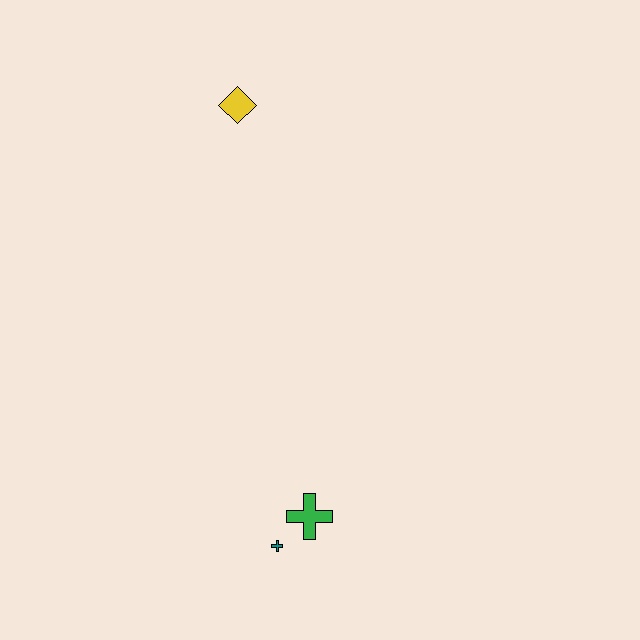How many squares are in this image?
There are no squares.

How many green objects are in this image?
There is 1 green object.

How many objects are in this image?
There are 3 objects.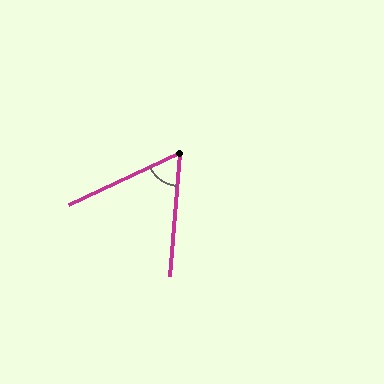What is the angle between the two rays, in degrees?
Approximately 60 degrees.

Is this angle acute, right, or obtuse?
It is acute.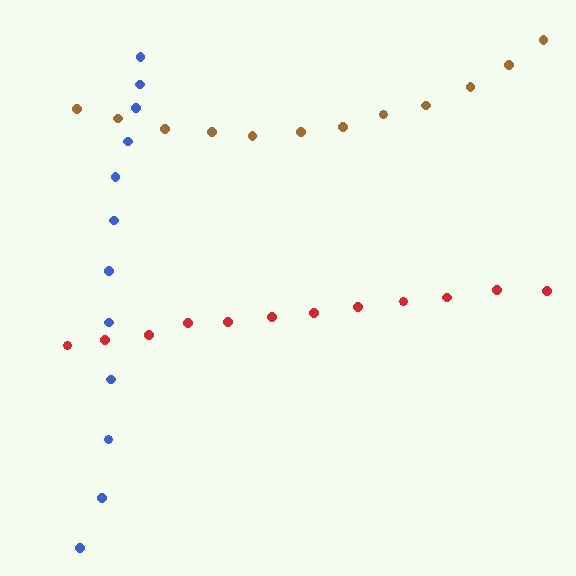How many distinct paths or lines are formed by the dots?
There are 3 distinct paths.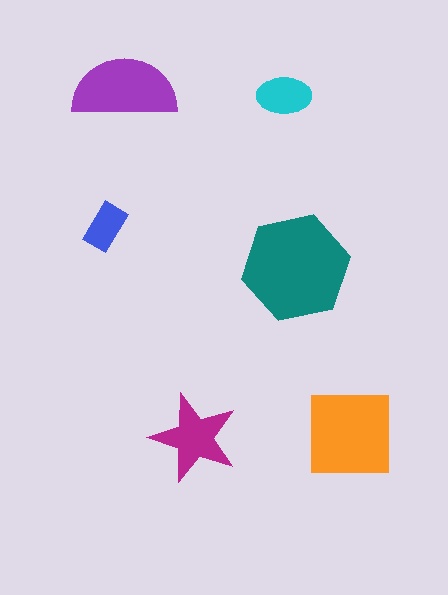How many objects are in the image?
There are 6 objects in the image.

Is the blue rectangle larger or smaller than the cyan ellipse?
Smaller.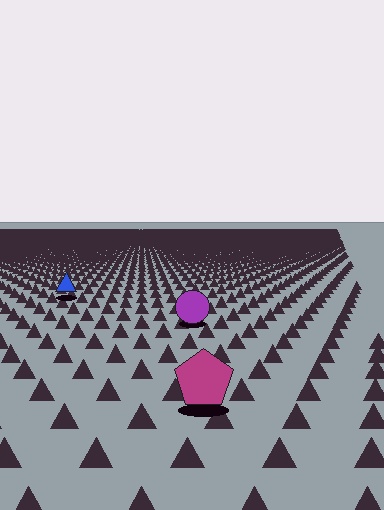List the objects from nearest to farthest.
From nearest to farthest: the magenta pentagon, the purple circle, the blue triangle.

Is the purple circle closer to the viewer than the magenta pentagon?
No. The magenta pentagon is closer — you can tell from the texture gradient: the ground texture is coarser near it.